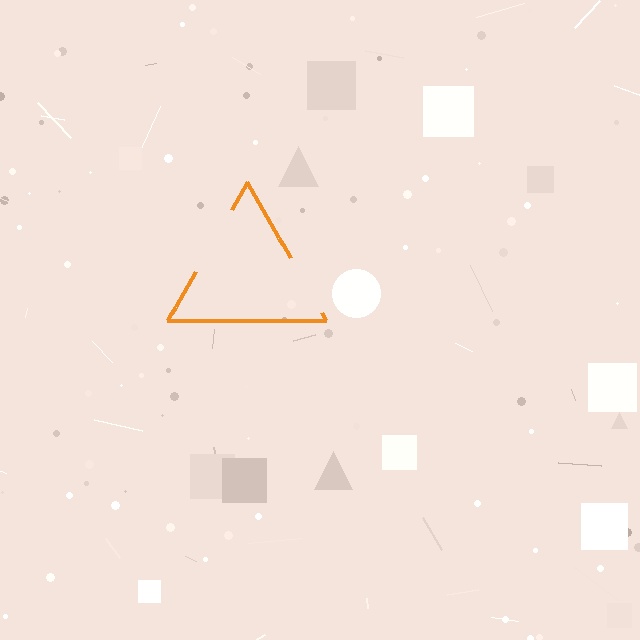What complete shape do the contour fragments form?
The contour fragments form a triangle.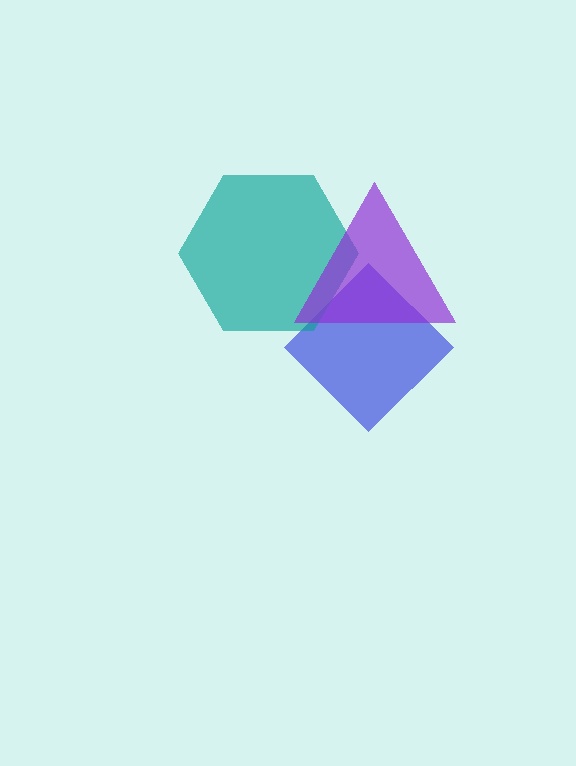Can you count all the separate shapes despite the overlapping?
Yes, there are 3 separate shapes.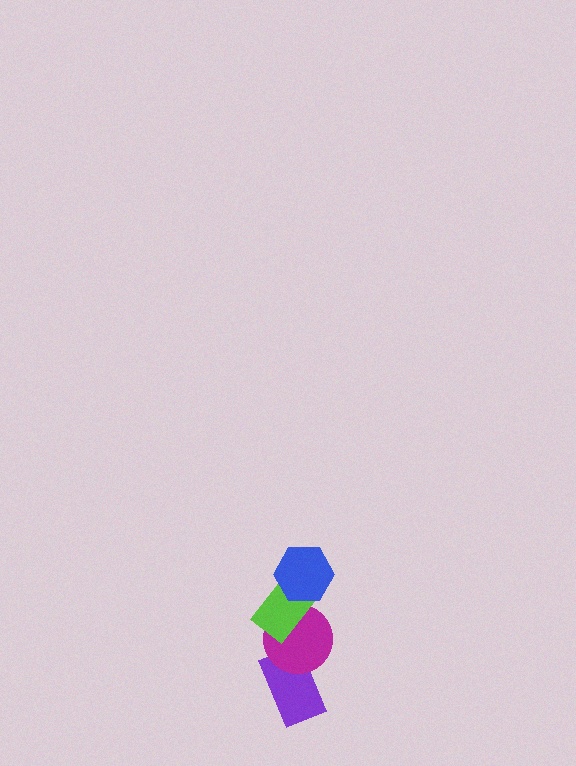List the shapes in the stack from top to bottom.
From top to bottom: the blue hexagon, the lime rectangle, the magenta circle, the purple rectangle.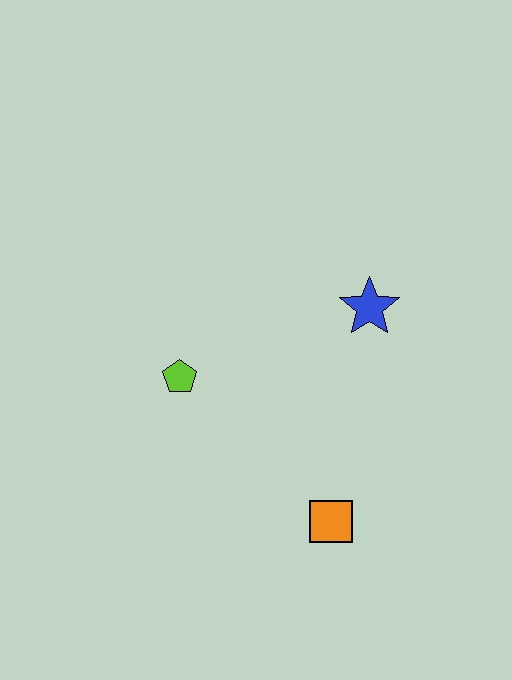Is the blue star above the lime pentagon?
Yes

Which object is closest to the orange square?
The lime pentagon is closest to the orange square.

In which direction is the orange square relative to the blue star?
The orange square is below the blue star.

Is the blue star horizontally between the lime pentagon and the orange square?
No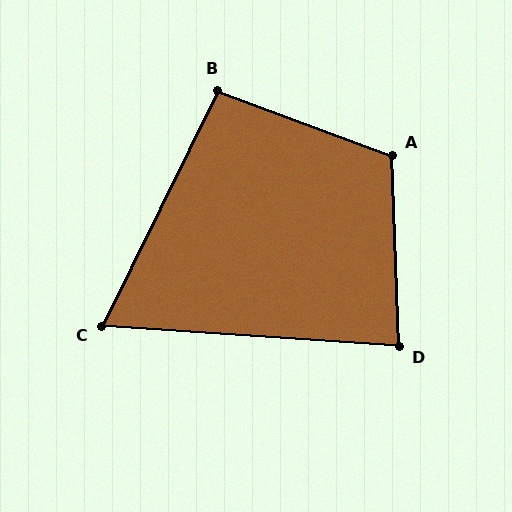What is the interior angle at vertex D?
Approximately 84 degrees (acute).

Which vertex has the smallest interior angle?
C, at approximately 68 degrees.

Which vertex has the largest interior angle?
A, at approximately 112 degrees.